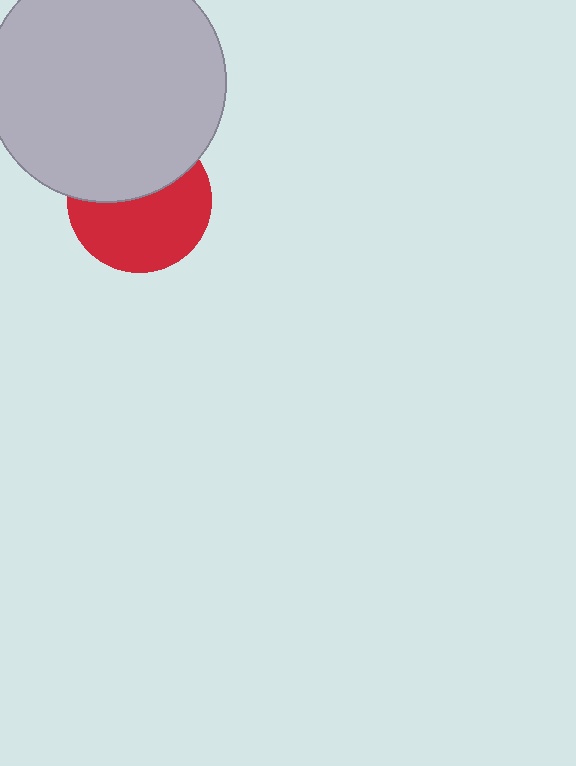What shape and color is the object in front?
The object in front is a light gray circle.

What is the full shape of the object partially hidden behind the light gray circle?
The partially hidden object is a red circle.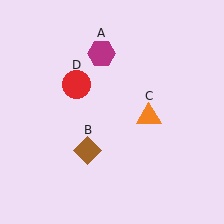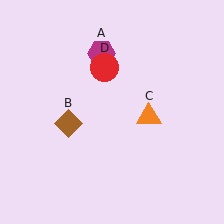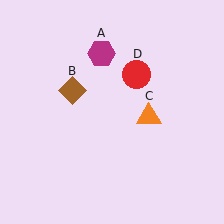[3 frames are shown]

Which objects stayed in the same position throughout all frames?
Magenta hexagon (object A) and orange triangle (object C) remained stationary.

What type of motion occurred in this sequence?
The brown diamond (object B), red circle (object D) rotated clockwise around the center of the scene.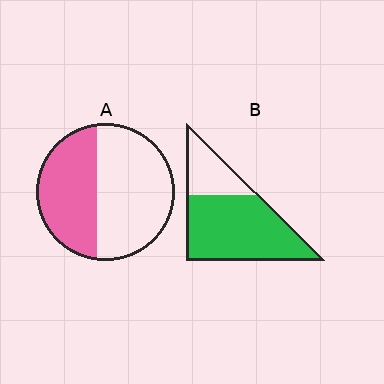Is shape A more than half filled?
No.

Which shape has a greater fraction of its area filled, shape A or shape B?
Shape B.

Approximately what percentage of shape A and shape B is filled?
A is approximately 40% and B is approximately 75%.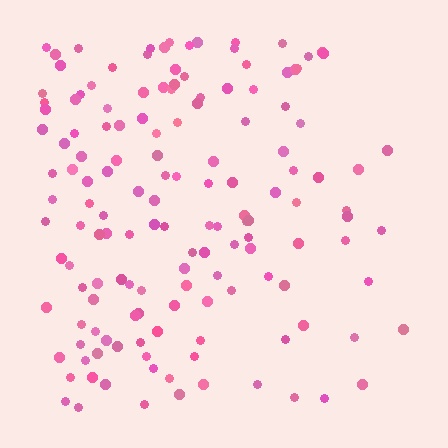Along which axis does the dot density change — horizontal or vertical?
Horizontal.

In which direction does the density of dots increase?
From right to left, with the left side densest.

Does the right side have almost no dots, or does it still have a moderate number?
Still a moderate number, just noticeably fewer than the left.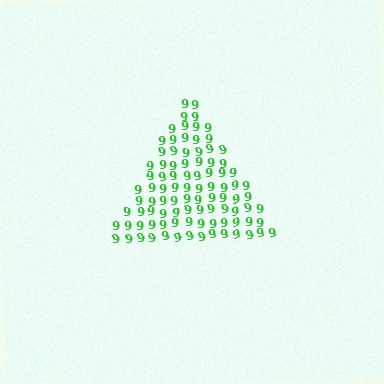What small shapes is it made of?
It is made of small digit 9's.